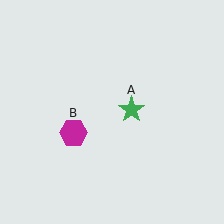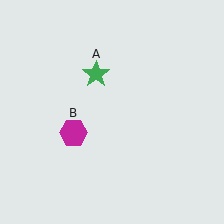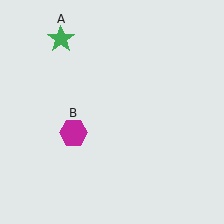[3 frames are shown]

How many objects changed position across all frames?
1 object changed position: green star (object A).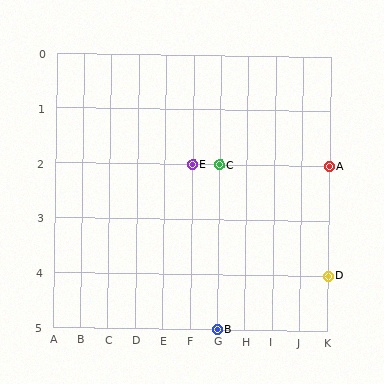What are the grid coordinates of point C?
Point C is at grid coordinates (G, 2).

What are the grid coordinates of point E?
Point E is at grid coordinates (F, 2).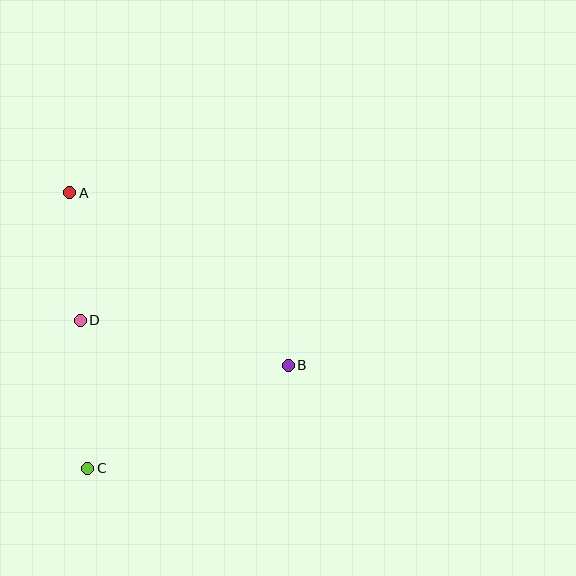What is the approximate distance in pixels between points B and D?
The distance between B and D is approximately 213 pixels.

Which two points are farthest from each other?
Points A and B are farthest from each other.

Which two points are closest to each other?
Points A and D are closest to each other.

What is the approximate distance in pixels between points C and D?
The distance between C and D is approximately 148 pixels.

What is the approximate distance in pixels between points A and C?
The distance between A and C is approximately 276 pixels.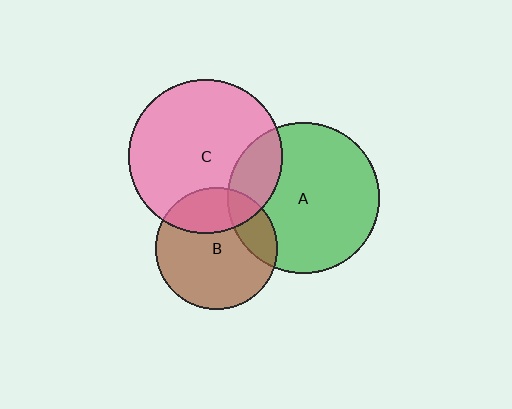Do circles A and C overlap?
Yes.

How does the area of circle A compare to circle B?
Approximately 1.5 times.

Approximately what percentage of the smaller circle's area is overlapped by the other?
Approximately 20%.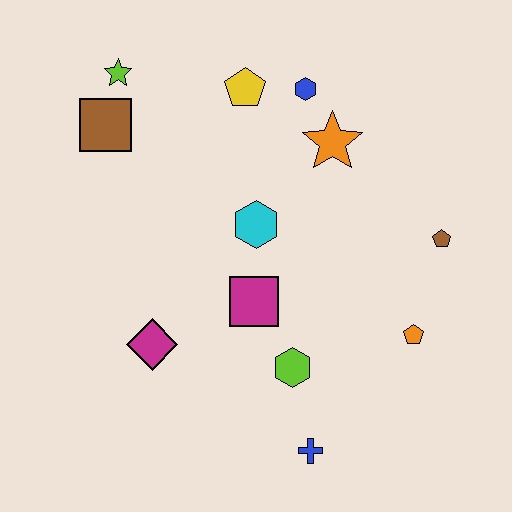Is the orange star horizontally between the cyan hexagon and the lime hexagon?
No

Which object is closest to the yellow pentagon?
The blue hexagon is closest to the yellow pentagon.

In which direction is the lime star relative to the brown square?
The lime star is above the brown square.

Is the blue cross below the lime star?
Yes